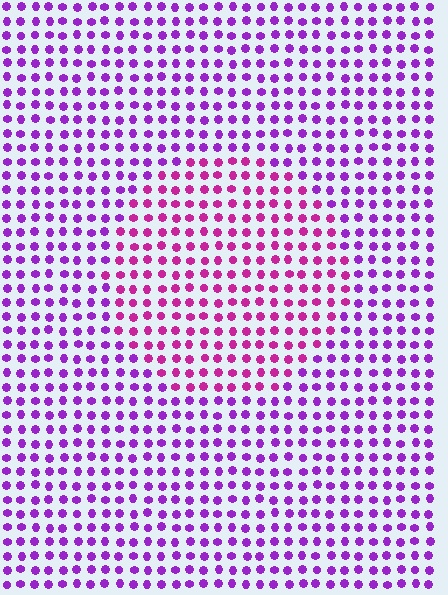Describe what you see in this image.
The image is filled with small purple elements in a uniform arrangement. A circle-shaped region is visible where the elements are tinted to a slightly different hue, forming a subtle color boundary.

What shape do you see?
I see a circle.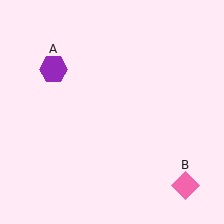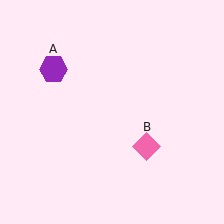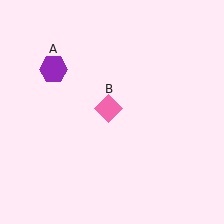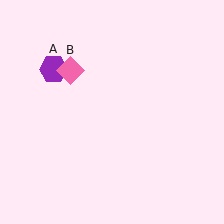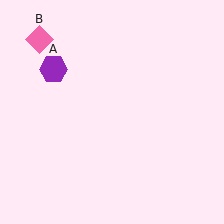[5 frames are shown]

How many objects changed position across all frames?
1 object changed position: pink diamond (object B).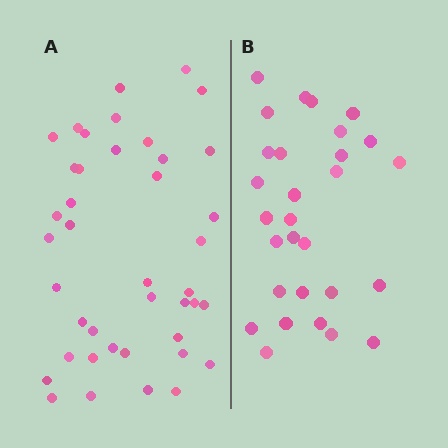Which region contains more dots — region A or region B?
Region A (the left region) has more dots.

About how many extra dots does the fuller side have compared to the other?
Region A has roughly 12 or so more dots than region B.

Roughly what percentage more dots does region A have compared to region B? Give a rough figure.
About 40% more.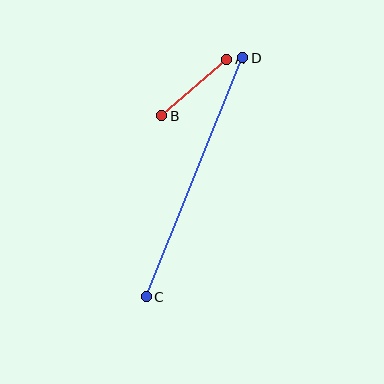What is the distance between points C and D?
The distance is approximately 257 pixels.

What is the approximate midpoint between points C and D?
The midpoint is at approximately (194, 177) pixels.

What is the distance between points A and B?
The distance is approximately 86 pixels.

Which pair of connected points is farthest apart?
Points C and D are farthest apart.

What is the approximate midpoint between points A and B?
The midpoint is at approximately (194, 88) pixels.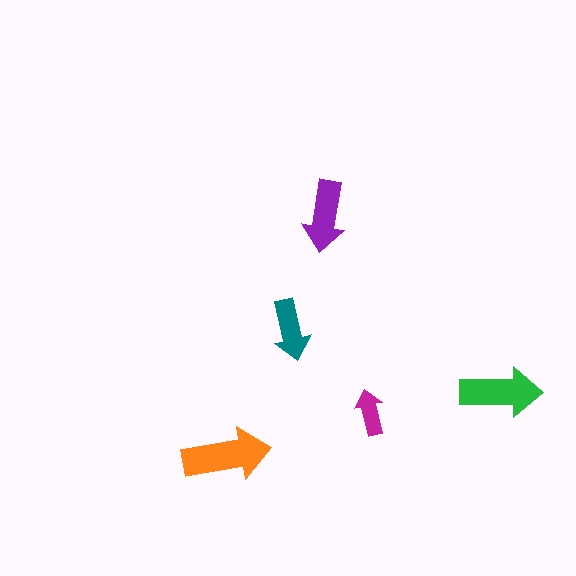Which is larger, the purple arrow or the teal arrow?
The purple one.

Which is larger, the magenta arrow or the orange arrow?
The orange one.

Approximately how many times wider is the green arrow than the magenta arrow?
About 2 times wider.